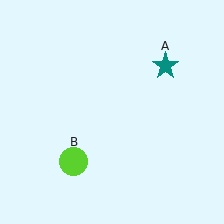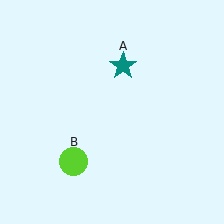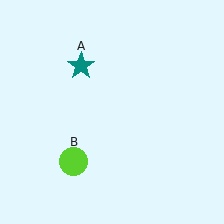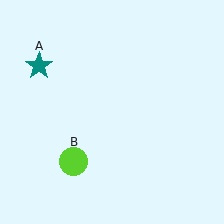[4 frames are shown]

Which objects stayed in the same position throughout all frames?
Lime circle (object B) remained stationary.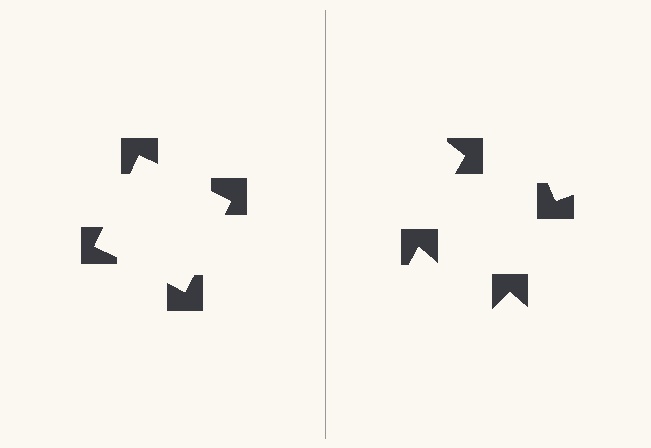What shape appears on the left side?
An illusory square.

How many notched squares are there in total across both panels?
8 — 4 on each side.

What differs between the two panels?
The notched squares are positioned identically on both sides; only the wedge orientations differ. On the left they align to a square; on the right they are misaligned.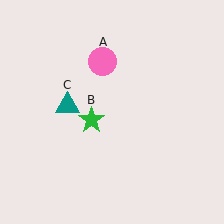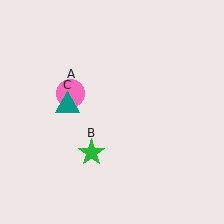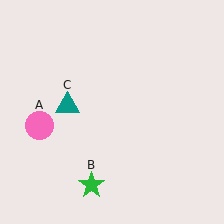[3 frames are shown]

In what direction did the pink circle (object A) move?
The pink circle (object A) moved down and to the left.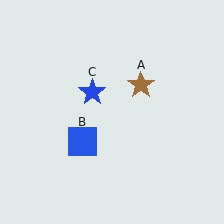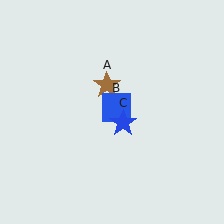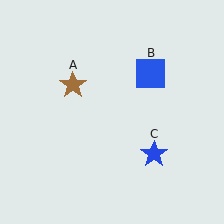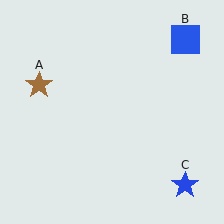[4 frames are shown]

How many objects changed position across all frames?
3 objects changed position: brown star (object A), blue square (object B), blue star (object C).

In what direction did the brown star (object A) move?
The brown star (object A) moved left.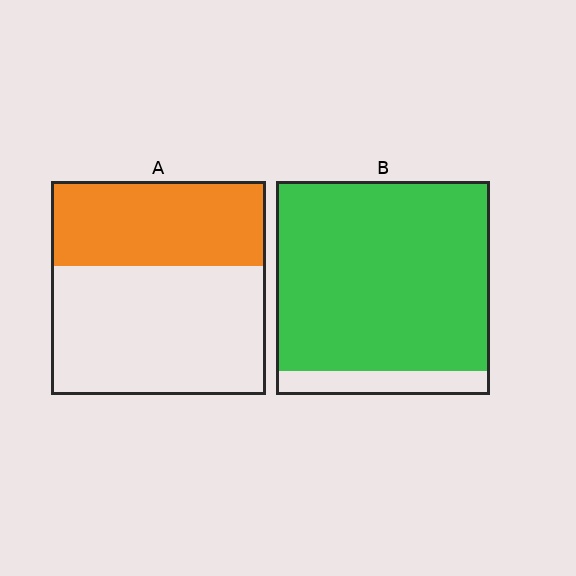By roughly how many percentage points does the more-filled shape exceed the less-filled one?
By roughly 50 percentage points (B over A).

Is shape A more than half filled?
No.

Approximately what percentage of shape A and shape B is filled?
A is approximately 40% and B is approximately 90%.